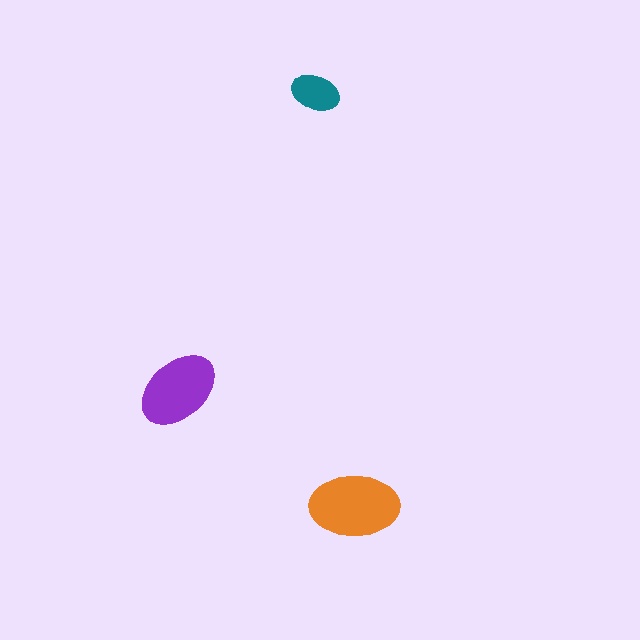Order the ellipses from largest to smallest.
the orange one, the purple one, the teal one.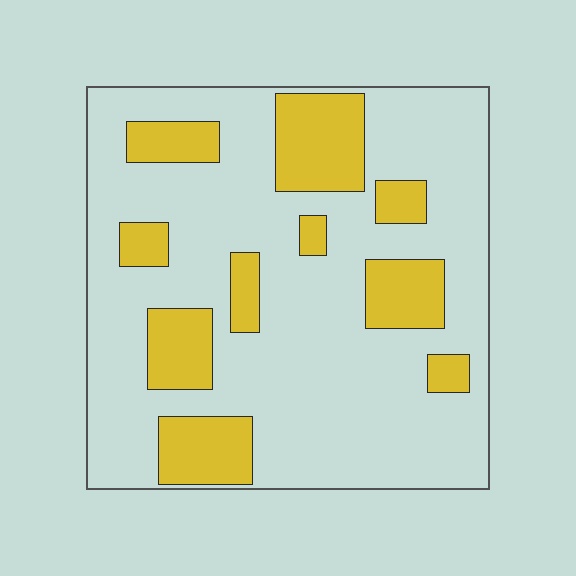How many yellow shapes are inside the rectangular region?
10.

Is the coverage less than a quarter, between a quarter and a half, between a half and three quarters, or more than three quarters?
Less than a quarter.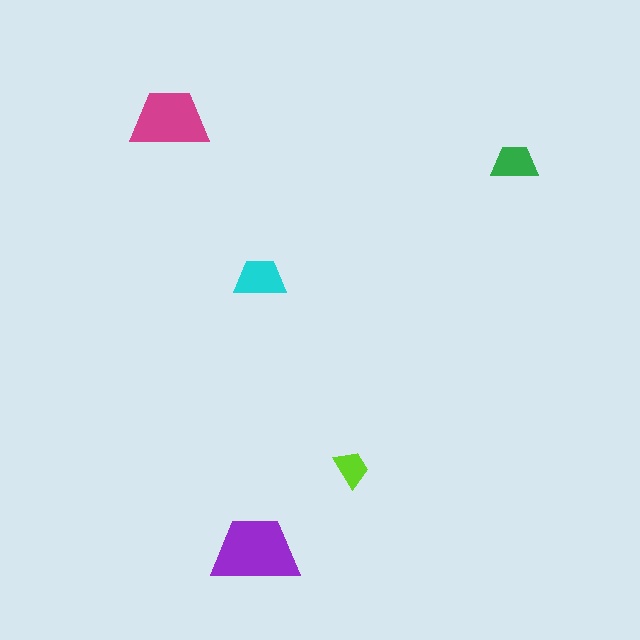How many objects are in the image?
There are 5 objects in the image.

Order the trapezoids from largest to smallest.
the purple one, the magenta one, the cyan one, the green one, the lime one.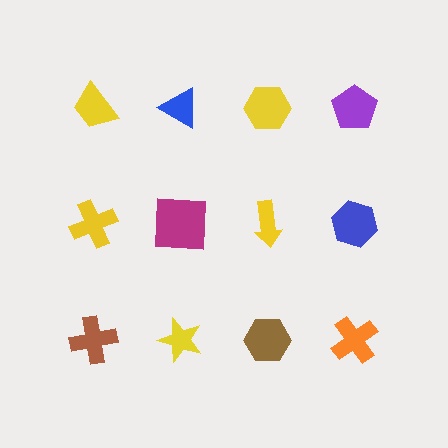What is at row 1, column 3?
A yellow hexagon.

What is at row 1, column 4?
A purple pentagon.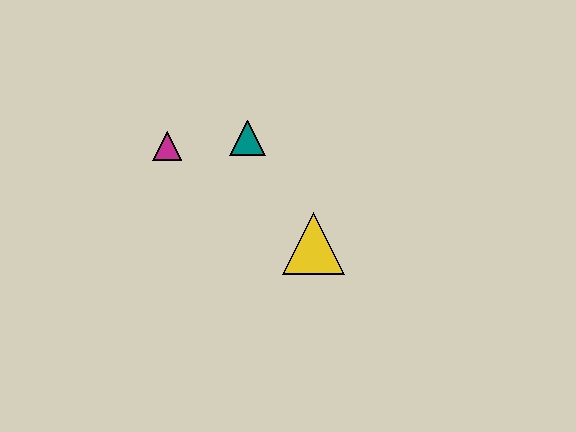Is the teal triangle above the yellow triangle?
Yes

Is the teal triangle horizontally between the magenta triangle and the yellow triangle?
Yes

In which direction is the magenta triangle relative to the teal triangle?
The magenta triangle is to the left of the teal triangle.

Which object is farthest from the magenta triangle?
The yellow triangle is farthest from the magenta triangle.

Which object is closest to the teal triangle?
The magenta triangle is closest to the teal triangle.